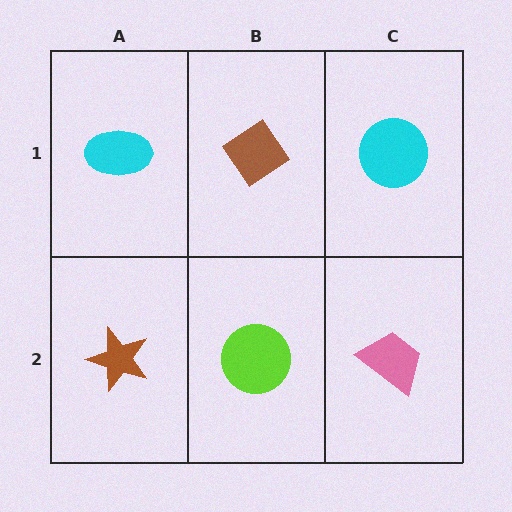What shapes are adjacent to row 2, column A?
A cyan ellipse (row 1, column A), a lime circle (row 2, column B).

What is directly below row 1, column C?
A pink trapezoid.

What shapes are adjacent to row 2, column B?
A brown diamond (row 1, column B), a brown star (row 2, column A), a pink trapezoid (row 2, column C).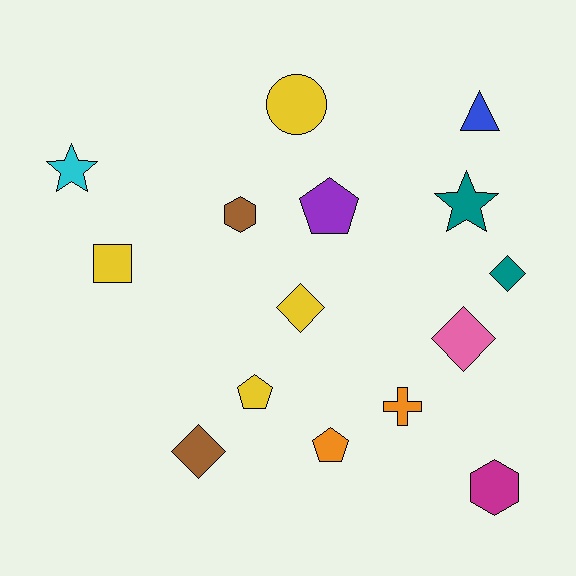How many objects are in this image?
There are 15 objects.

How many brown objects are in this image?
There are 2 brown objects.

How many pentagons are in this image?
There are 3 pentagons.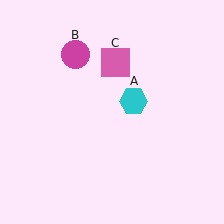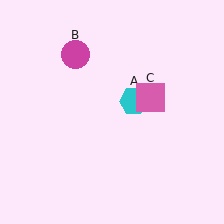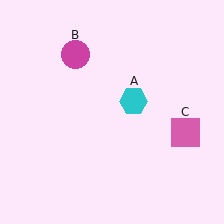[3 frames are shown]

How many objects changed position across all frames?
1 object changed position: pink square (object C).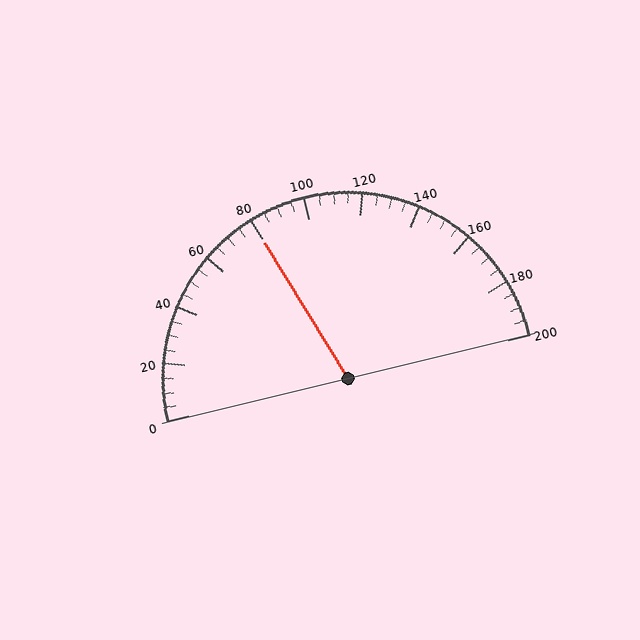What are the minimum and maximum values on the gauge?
The gauge ranges from 0 to 200.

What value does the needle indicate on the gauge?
The needle indicates approximately 80.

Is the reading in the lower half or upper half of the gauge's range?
The reading is in the lower half of the range (0 to 200).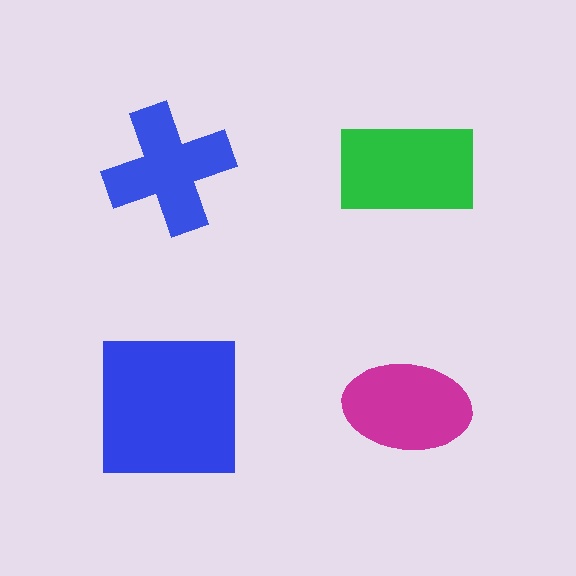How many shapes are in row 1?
2 shapes.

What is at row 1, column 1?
A blue cross.